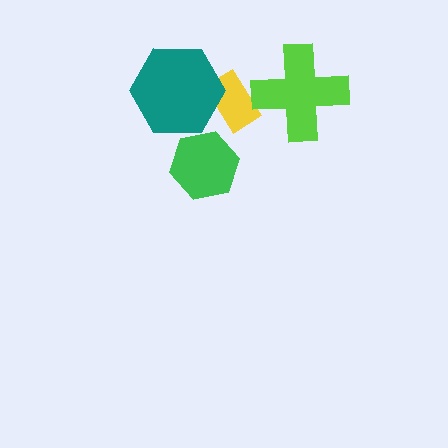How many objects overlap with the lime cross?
1 object overlaps with the lime cross.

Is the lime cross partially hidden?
No, no other shape covers it.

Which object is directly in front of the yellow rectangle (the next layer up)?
The lime cross is directly in front of the yellow rectangle.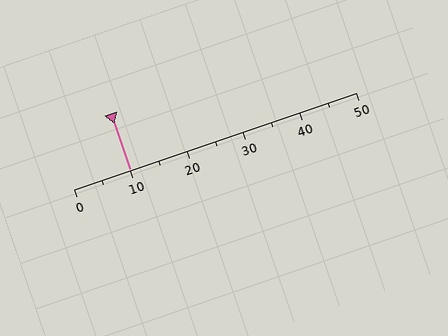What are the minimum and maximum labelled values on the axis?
The axis runs from 0 to 50.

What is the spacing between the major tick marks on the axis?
The major ticks are spaced 10 apart.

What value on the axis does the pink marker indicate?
The marker indicates approximately 10.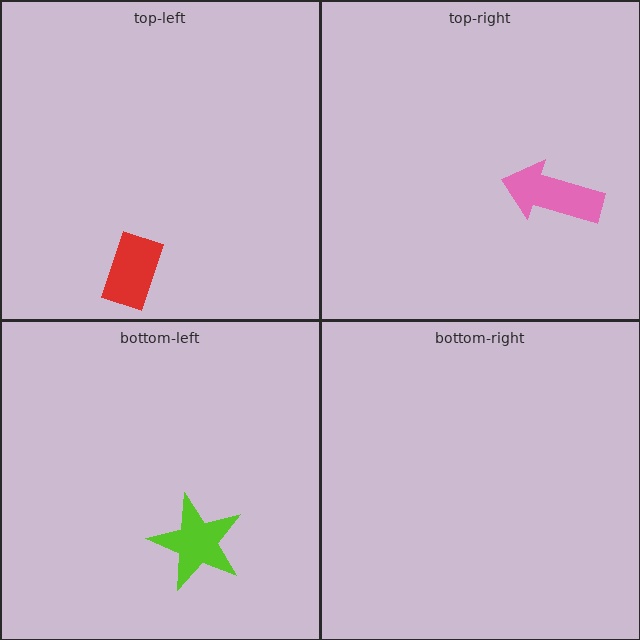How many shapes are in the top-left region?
1.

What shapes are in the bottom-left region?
The lime star.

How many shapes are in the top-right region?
1.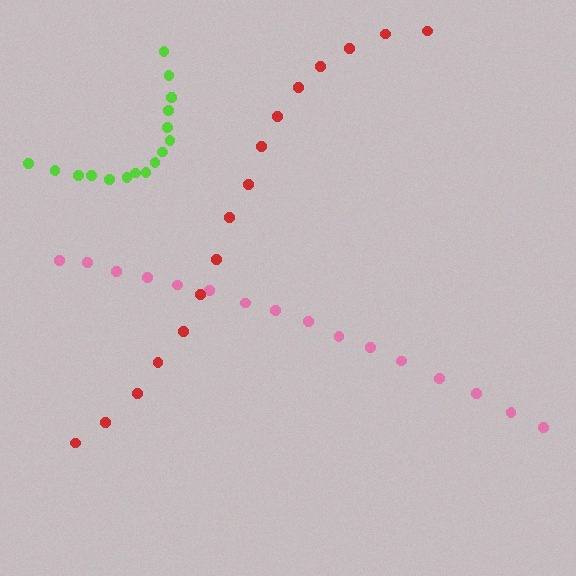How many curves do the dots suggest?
There are 3 distinct paths.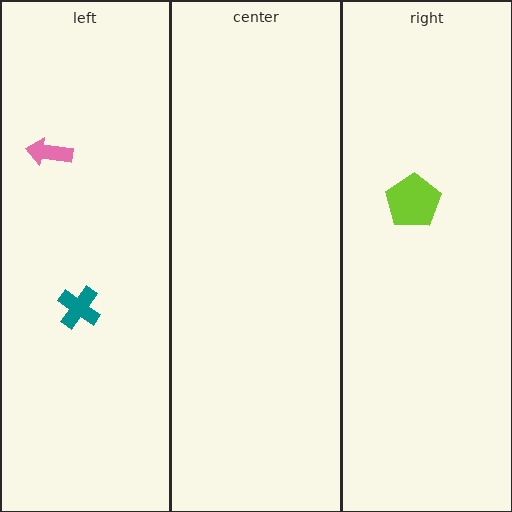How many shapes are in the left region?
2.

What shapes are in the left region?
The teal cross, the pink arrow.